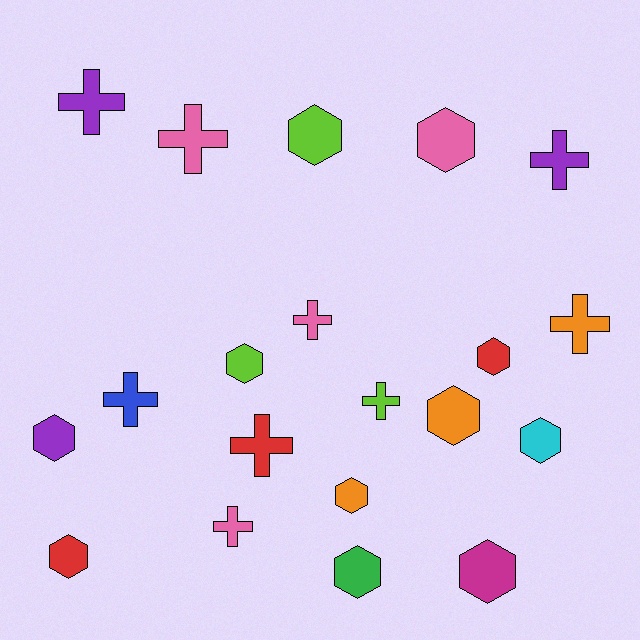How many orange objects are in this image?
There are 3 orange objects.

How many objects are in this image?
There are 20 objects.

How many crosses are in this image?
There are 9 crosses.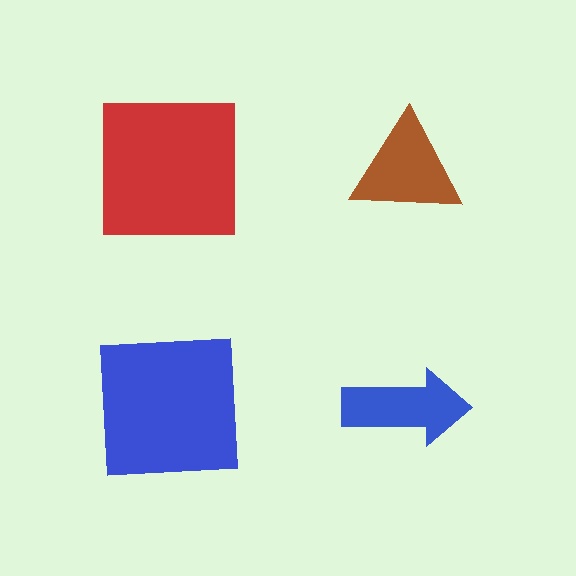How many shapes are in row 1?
2 shapes.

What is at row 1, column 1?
A red square.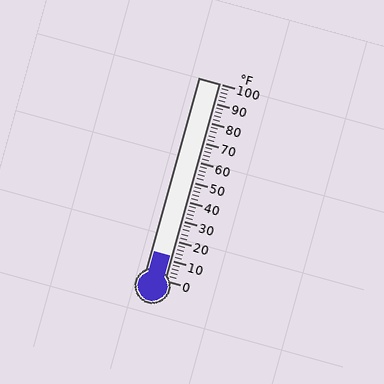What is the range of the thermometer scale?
The thermometer scale ranges from 0°F to 100°F.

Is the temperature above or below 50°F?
The temperature is below 50°F.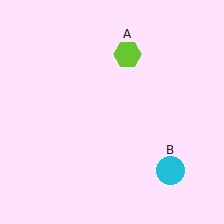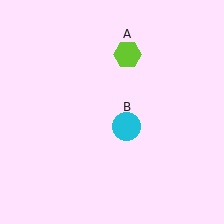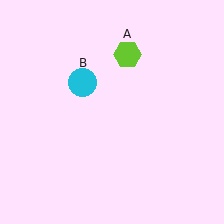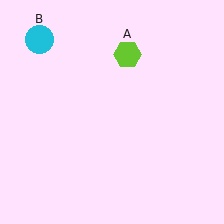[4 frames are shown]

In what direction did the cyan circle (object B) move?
The cyan circle (object B) moved up and to the left.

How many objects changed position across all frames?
1 object changed position: cyan circle (object B).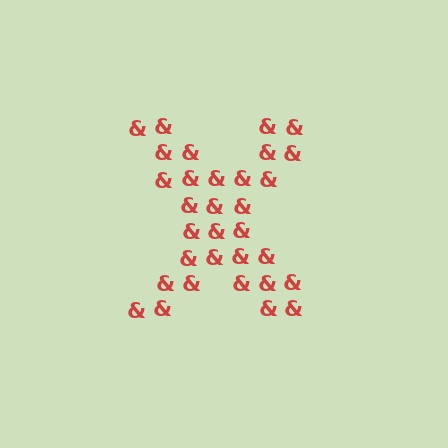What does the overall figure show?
The overall figure shows the letter X.